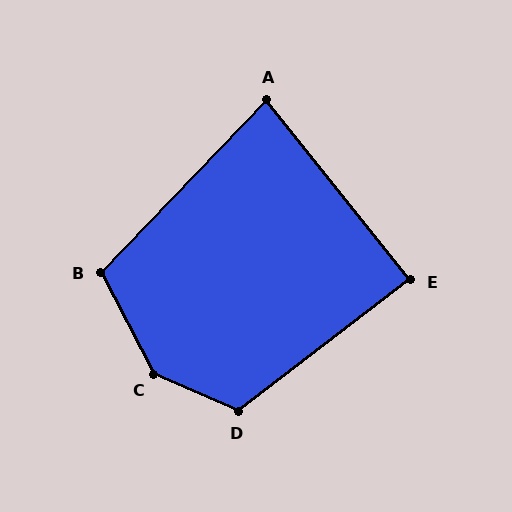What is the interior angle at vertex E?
Approximately 89 degrees (approximately right).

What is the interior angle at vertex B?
Approximately 109 degrees (obtuse).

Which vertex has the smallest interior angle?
A, at approximately 83 degrees.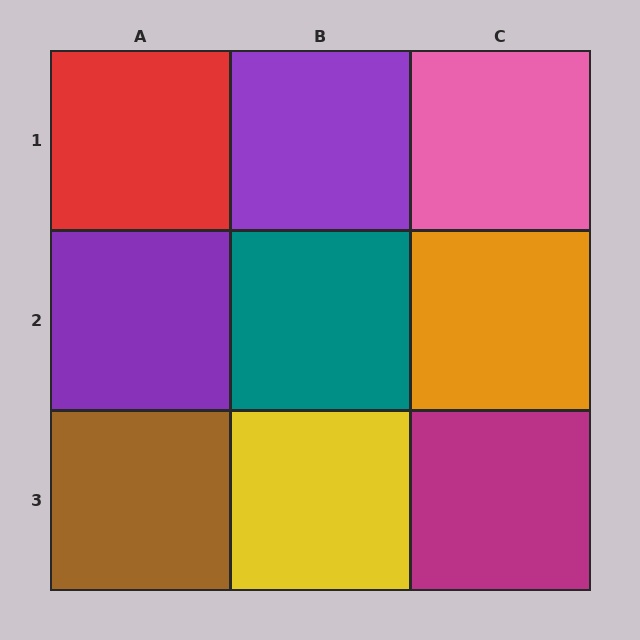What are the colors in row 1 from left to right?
Red, purple, pink.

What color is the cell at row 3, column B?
Yellow.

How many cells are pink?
1 cell is pink.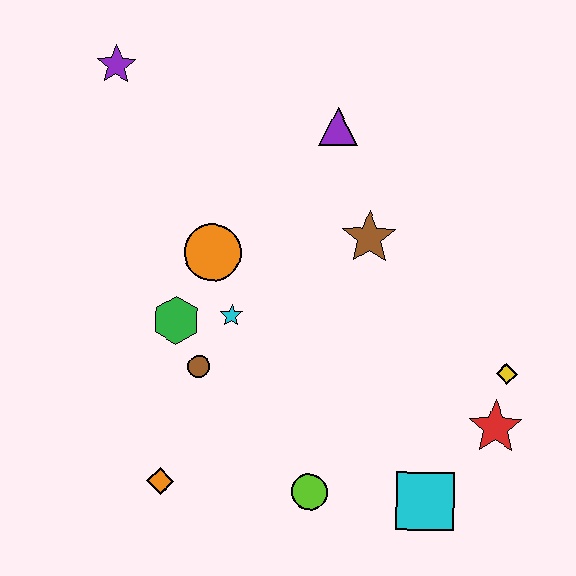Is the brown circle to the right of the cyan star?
No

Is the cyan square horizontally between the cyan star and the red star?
Yes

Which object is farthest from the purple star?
The cyan square is farthest from the purple star.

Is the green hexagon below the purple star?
Yes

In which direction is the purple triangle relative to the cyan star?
The purple triangle is above the cyan star.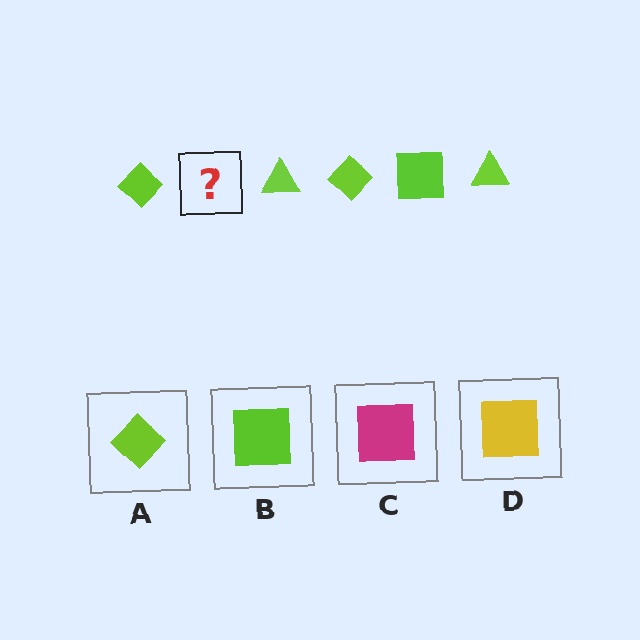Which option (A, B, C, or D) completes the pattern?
B.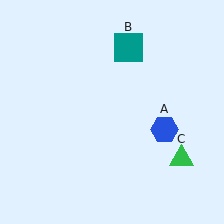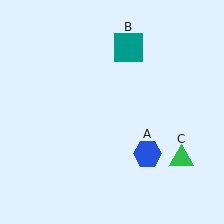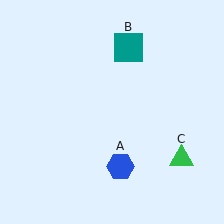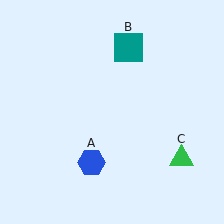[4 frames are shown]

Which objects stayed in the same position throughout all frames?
Teal square (object B) and green triangle (object C) remained stationary.